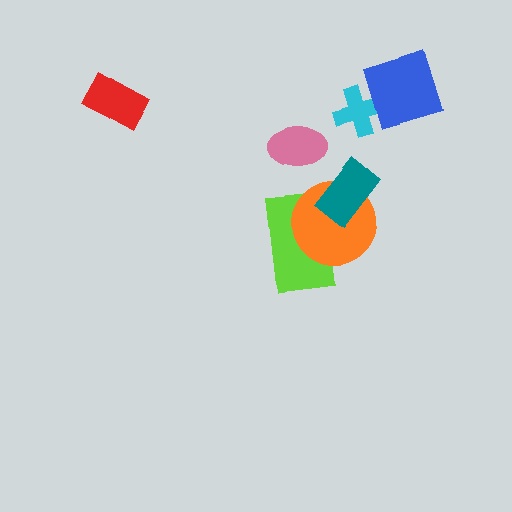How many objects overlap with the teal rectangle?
2 objects overlap with the teal rectangle.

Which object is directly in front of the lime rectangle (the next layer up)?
The orange circle is directly in front of the lime rectangle.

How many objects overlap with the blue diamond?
1 object overlaps with the blue diamond.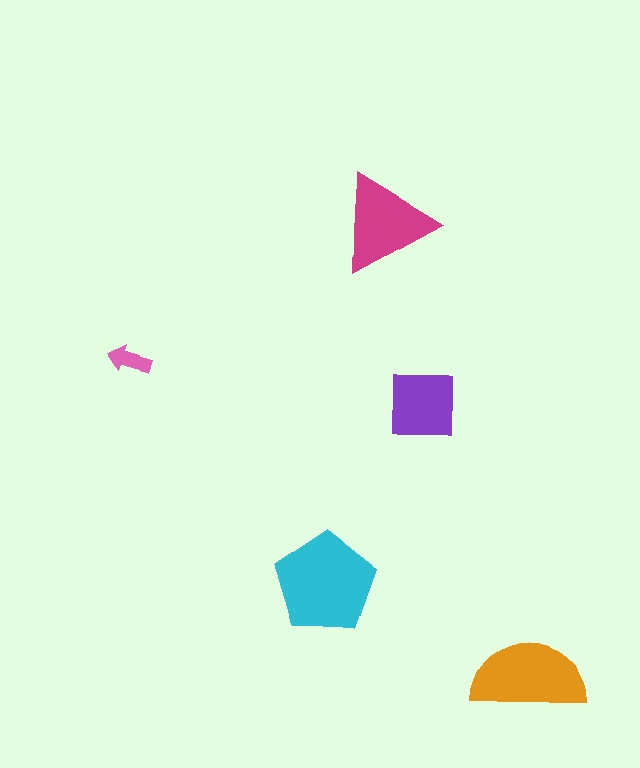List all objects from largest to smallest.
The cyan pentagon, the orange semicircle, the magenta triangle, the purple square, the pink arrow.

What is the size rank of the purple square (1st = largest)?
4th.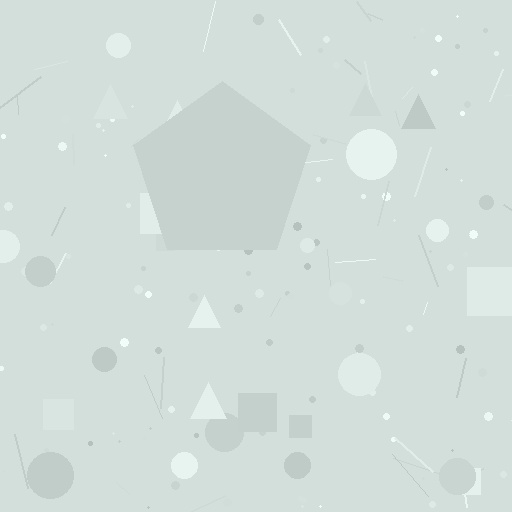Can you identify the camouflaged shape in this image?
The camouflaged shape is a pentagon.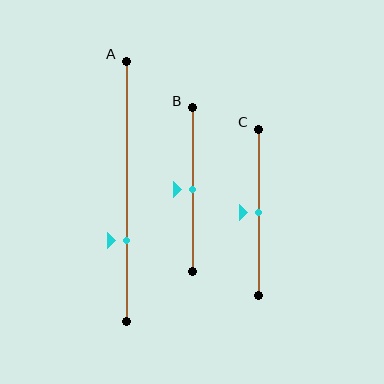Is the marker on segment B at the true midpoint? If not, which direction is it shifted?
Yes, the marker on segment B is at the true midpoint.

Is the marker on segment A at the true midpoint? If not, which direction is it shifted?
No, the marker on segment A is shifted downward by about 19% of the segment length.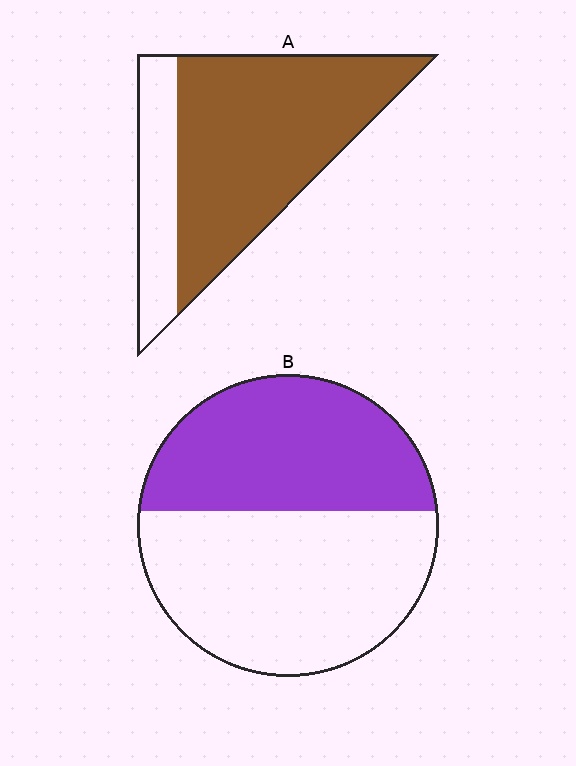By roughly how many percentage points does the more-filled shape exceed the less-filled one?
By roughly 30 percentage points (A over B).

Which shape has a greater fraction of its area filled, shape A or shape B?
Shape A.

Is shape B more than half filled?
No.